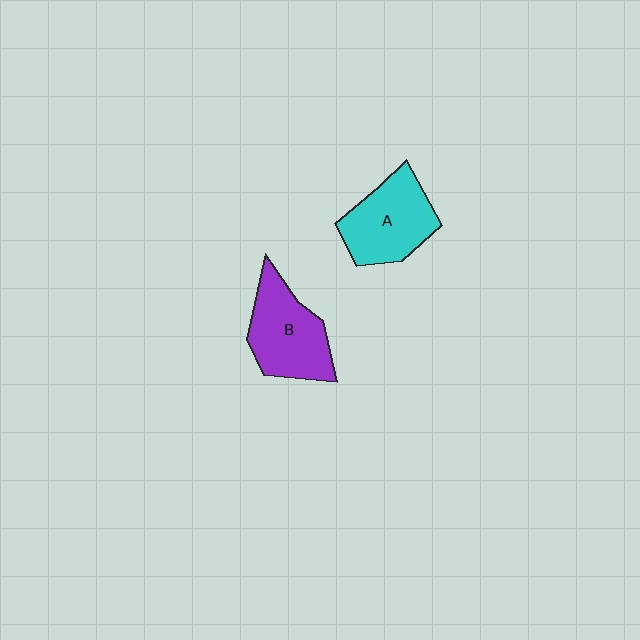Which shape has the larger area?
Shape B (purple).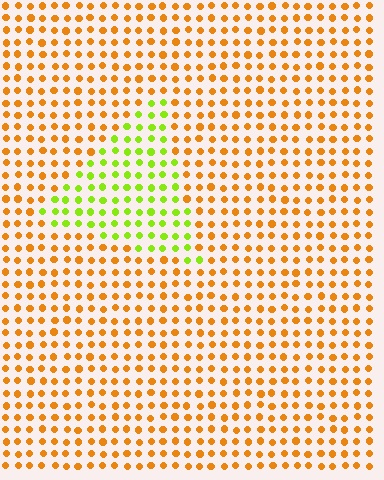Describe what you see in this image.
The image is filled with small orange elements in a uniform arrangement. A triangle-shaped region is visible where the elements are tinted to a slightly different hue, forming a subtle color boundary.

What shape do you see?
I see a triangle.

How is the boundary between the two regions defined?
The boundary is defined purely by a slight shift in hue (about 55 degrees). Spacing, size, and orientation are identical on both sides.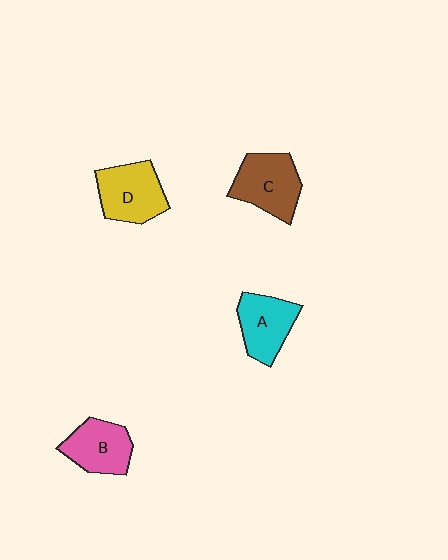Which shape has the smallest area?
Shape B (pink).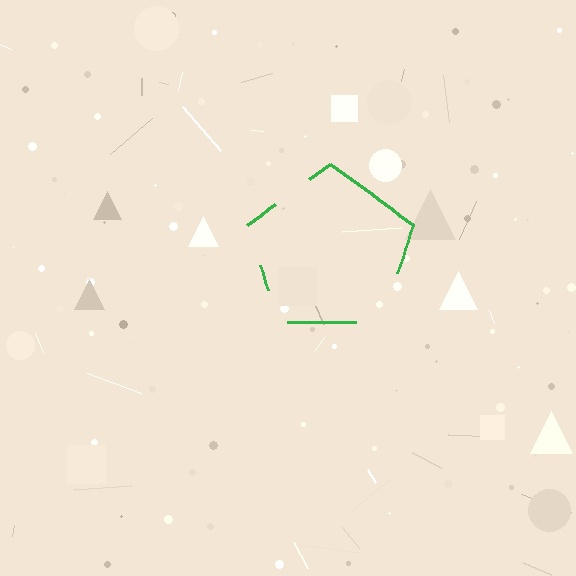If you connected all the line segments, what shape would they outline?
They would outline a pentagon.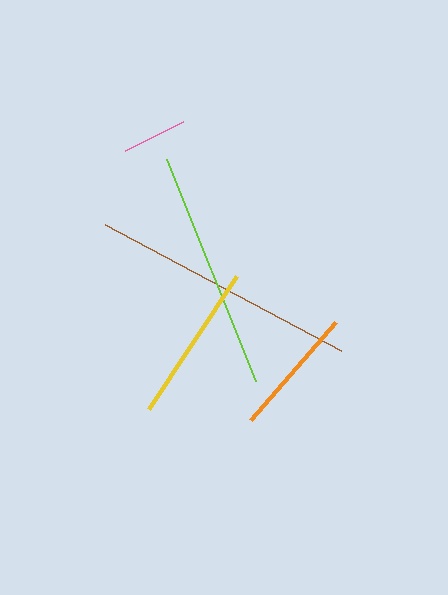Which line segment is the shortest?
The pink line is the shortest at approximately 65 pixels.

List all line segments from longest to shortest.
From longest to shortest: brown, lime, yellow, orange, pink.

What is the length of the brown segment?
The brown segment is approximately 268 pixels long.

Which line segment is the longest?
The brown line is the longest at approximately 268 pixels.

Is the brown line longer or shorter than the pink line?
The brown line is longer than the pink line.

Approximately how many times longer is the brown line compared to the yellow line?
The brown line is approximately 1.7 times the length of the yellow line.